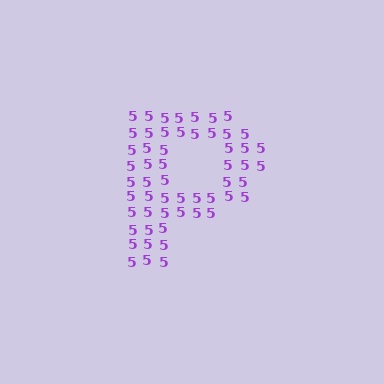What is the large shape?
The large shape is the letter P.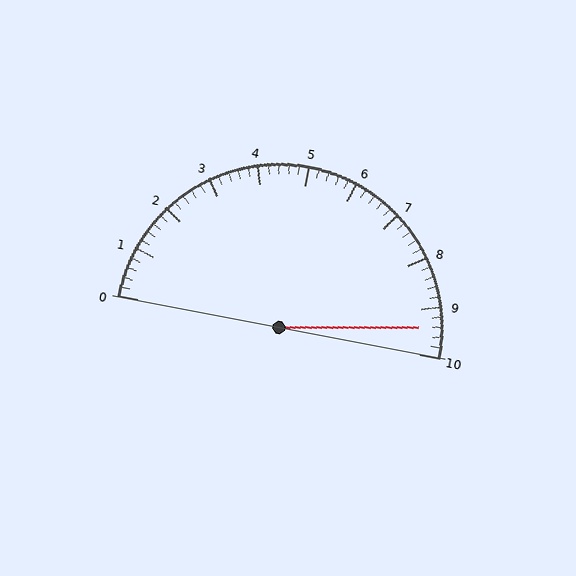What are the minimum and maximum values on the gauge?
The gauge ranges from 0 to 10.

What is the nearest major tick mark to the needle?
The nearest major tick mark is 9.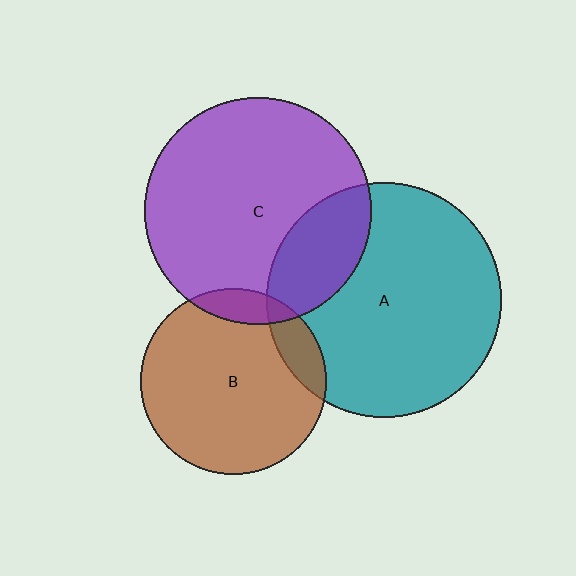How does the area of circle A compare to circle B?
Approximately 1.6 times.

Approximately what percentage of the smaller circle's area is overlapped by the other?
Approximately 25%.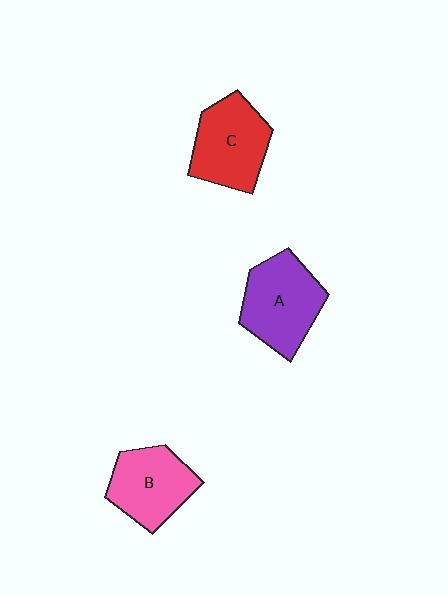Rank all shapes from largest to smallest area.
From largest to smallest: A (purple), C (red), B (pink).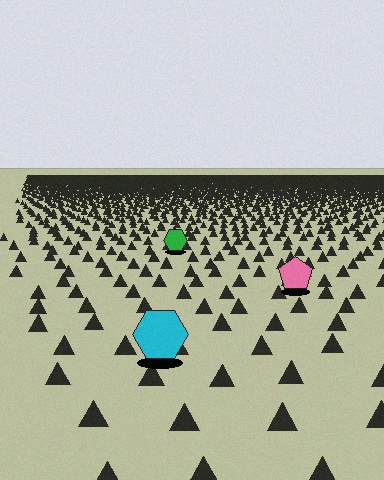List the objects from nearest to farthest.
From nearest to farthest: the cyan hexagon, the pink pentagon, the green hexagon.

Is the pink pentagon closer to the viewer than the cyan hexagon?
No. The cyan hexagon is closer — you can tell from the texture gradient: the ground texture is coarser near it.